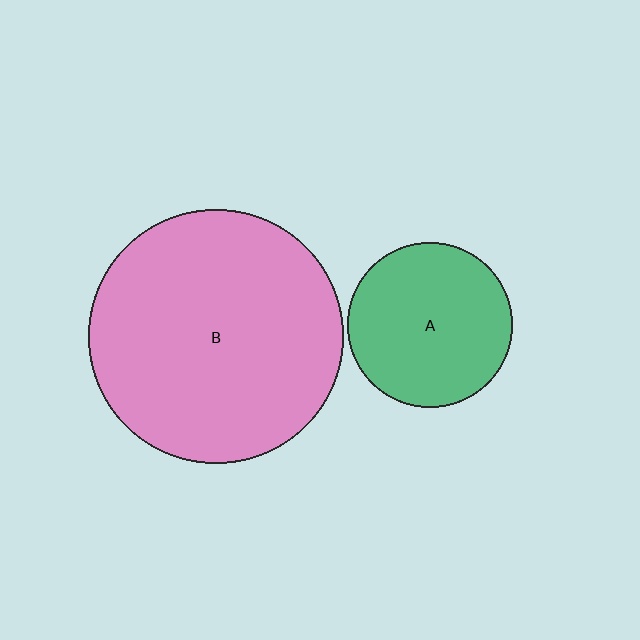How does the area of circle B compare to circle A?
Approximately 2.4 times.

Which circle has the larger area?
Circle B (pink).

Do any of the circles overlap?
No, none of the circles overlap.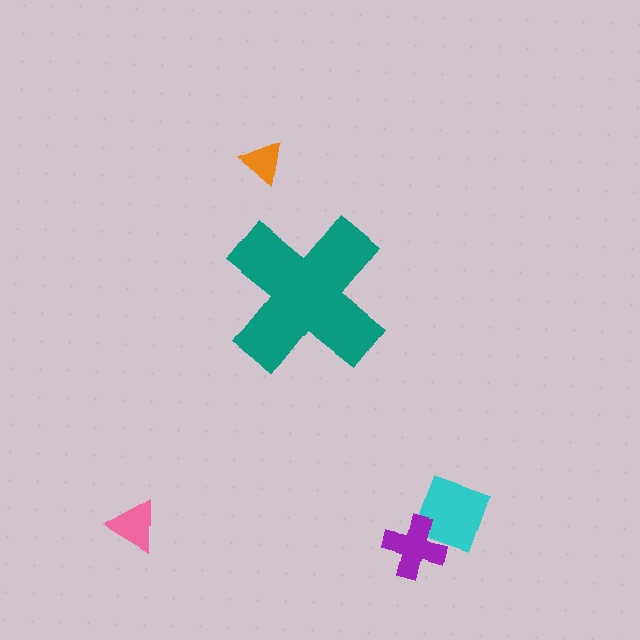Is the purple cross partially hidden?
No, the purple cross is fully visible.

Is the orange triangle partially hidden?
No, the orange triangle is fully visible.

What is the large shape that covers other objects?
A teal cross.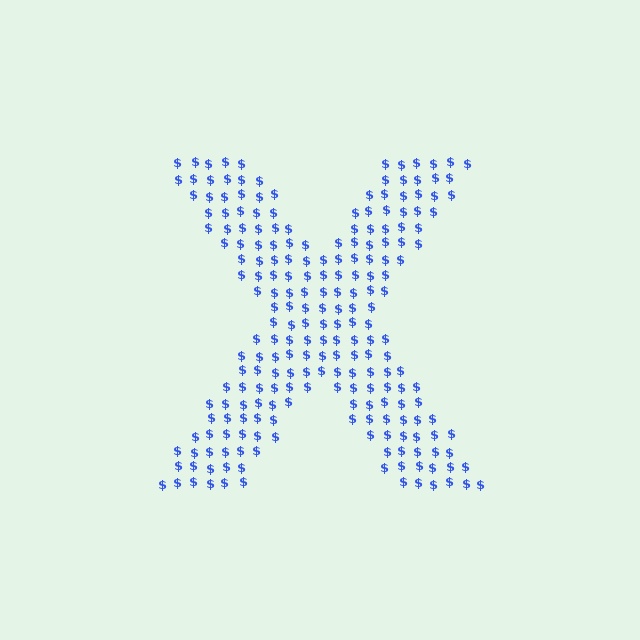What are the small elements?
The small elements are dollar signs.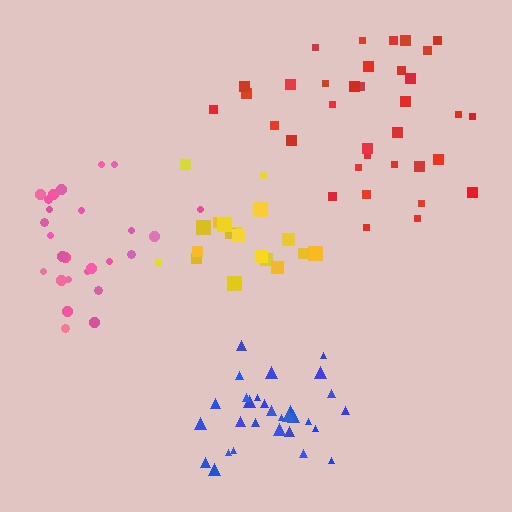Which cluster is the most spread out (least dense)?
Pink.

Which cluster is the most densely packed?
Blue.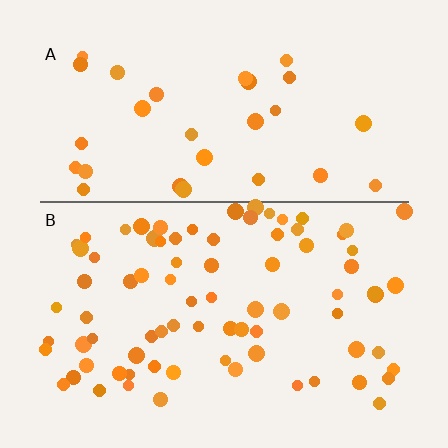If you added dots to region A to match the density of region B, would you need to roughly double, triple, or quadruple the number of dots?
Approximately triple.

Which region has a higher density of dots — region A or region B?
B (the bottom).